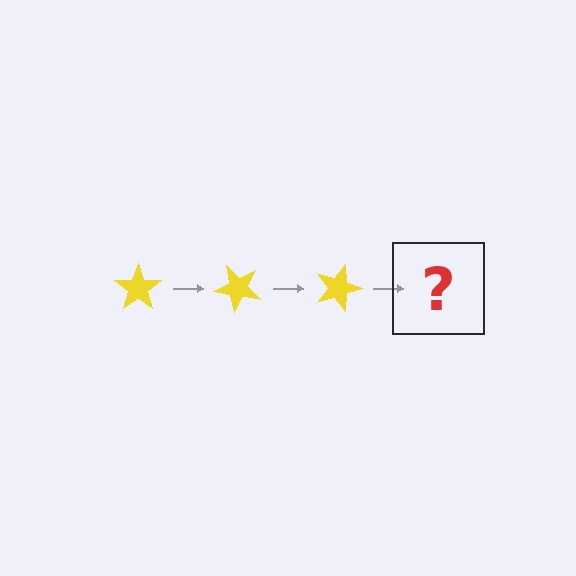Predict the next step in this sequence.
The next step is a yellow star rotated 135 degrees.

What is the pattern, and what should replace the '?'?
The pattern is that the star rotates 45 degrees each step. The '?' should be a yellow star rotated 135 degrees.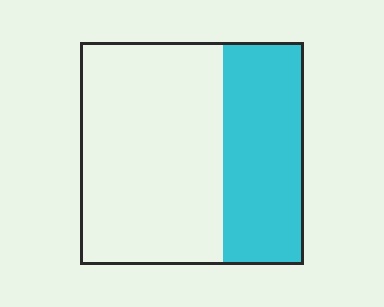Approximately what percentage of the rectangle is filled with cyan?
Approximately 35%.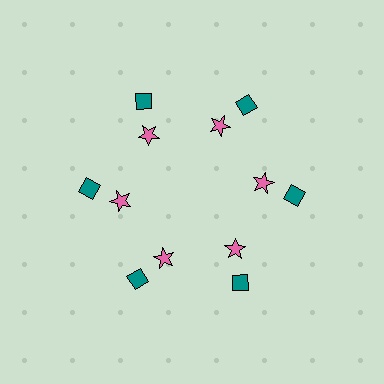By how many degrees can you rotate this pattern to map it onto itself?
The pattern maps onto itself every 60 degrees of rotation.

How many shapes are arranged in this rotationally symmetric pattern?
There are 12 shapes, arranged in 6 groups of 2.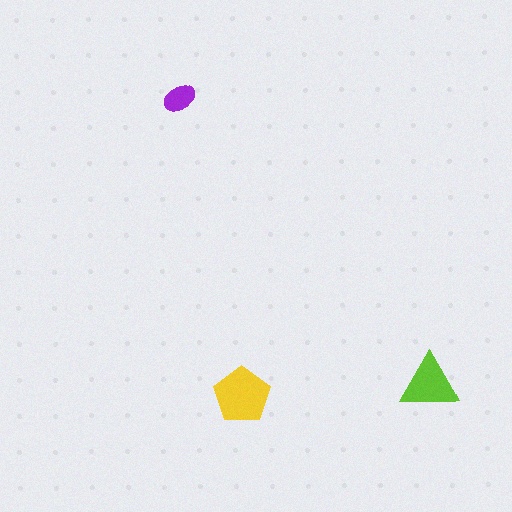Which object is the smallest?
The purple ellipse.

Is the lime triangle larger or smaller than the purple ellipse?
Larger.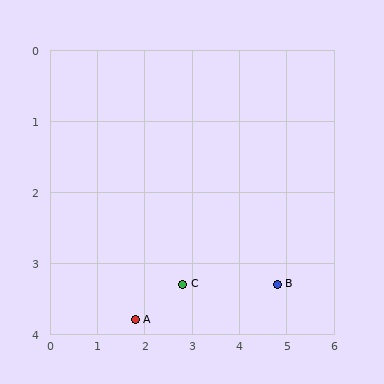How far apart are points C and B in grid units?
Points C and B are about 2.0 grid units apart.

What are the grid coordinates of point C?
Point C is at approximately (2.8, 3.3).